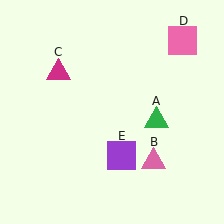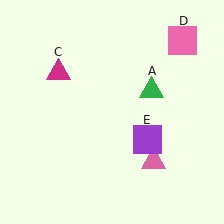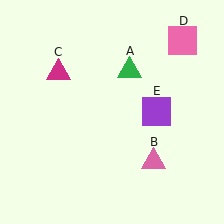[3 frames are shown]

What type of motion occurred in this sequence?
The green triangle (object A), purple square (object E) rotated counterclockwise around the center of the scene.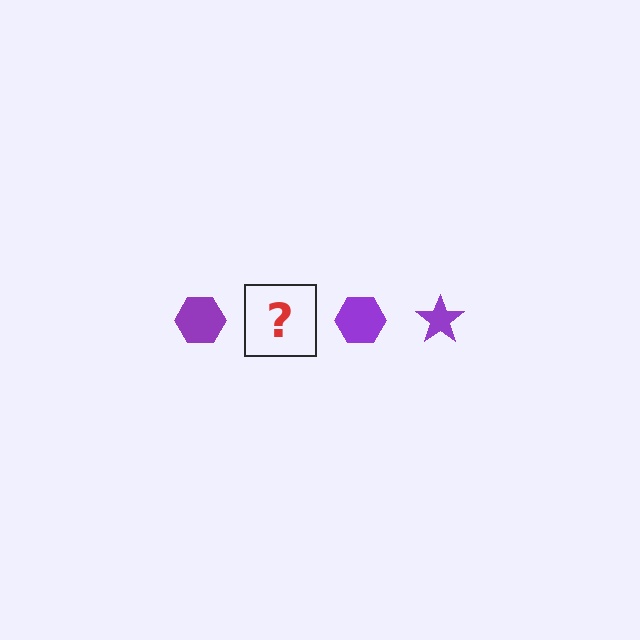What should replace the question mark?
The question mark should be replaced with a purple star.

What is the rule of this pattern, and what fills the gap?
The rule is that the pattern cycles through hexagon, star shapes in purple. The gap should be filled with a purple star.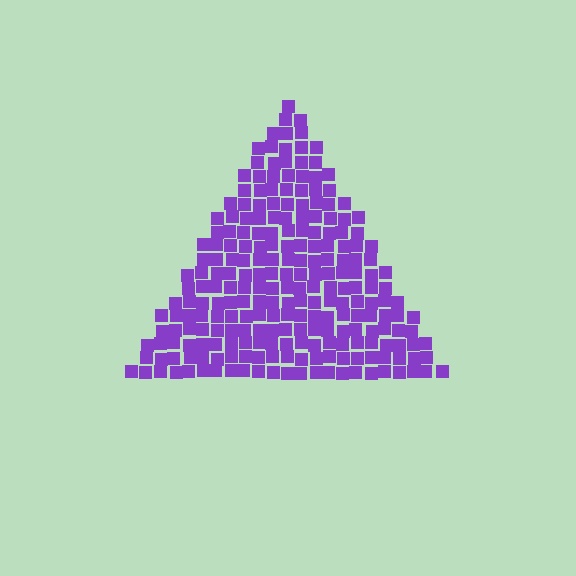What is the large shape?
The large shape is a triangle.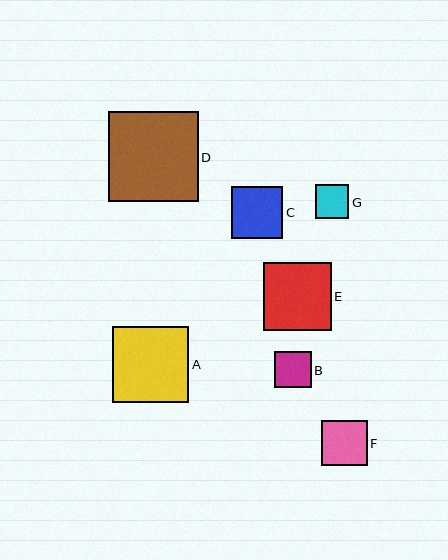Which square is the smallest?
Square G is the smallest with a size of approximately 34 pixels.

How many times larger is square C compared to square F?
Square C is approximately 1.1 times the size of square F.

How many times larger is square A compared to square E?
Square A is approximately 1.1 times the size of square E.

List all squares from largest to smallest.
From largest to smallest: D, A, E, C, F, B, G.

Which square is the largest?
Square D is the largest with a size of approximately 89 pixels.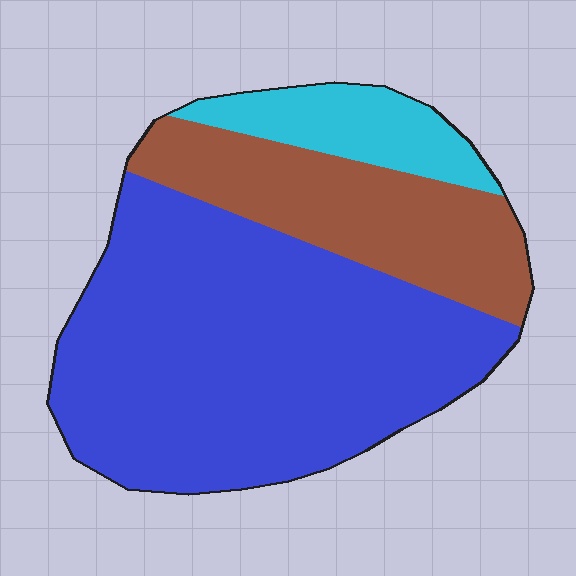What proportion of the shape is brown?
Brown takes up about one quarter (1/4) of the shape.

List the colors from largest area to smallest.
From largest to smallest: blue, brown, cyan.